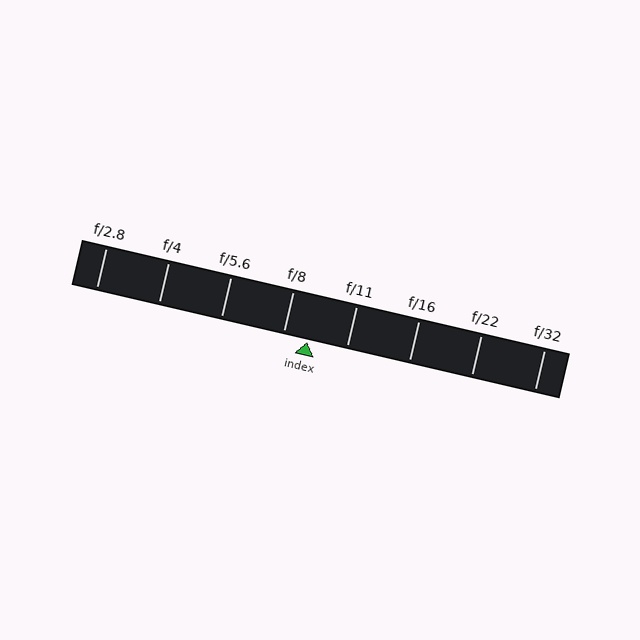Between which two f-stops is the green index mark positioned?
The index mark is between f/8 and f/11.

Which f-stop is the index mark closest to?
The index mark is closest to f/8.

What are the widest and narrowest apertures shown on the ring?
The widest aperture shown is f/2.8 and the narrowest is f/32.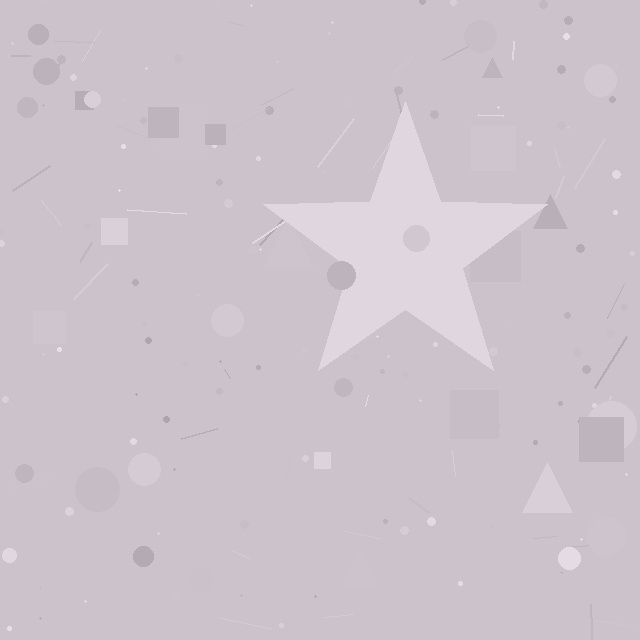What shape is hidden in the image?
A star is hidden in the image.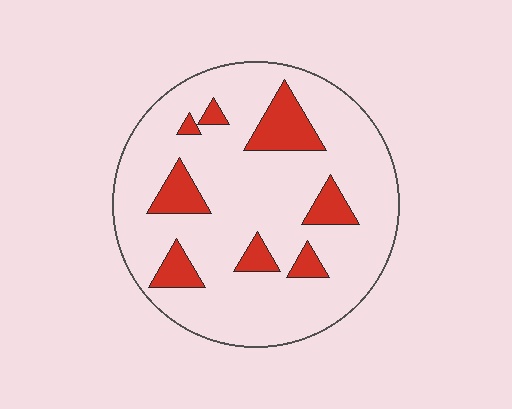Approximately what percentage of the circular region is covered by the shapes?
Approximately 15%.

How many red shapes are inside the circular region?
8.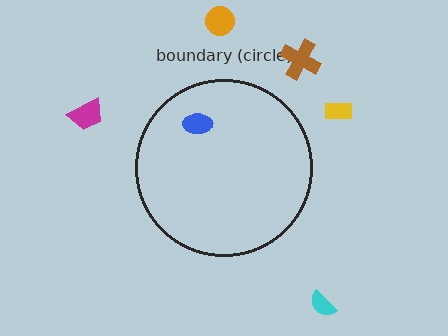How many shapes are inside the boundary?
1 inside, 5 outside.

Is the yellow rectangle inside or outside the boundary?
Outside.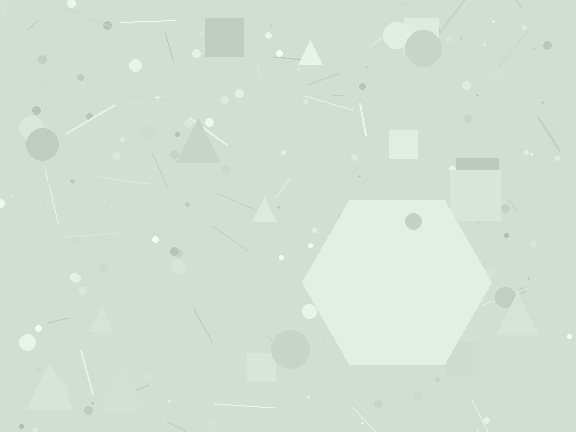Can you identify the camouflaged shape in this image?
The camouflaged shape is a hexagon.